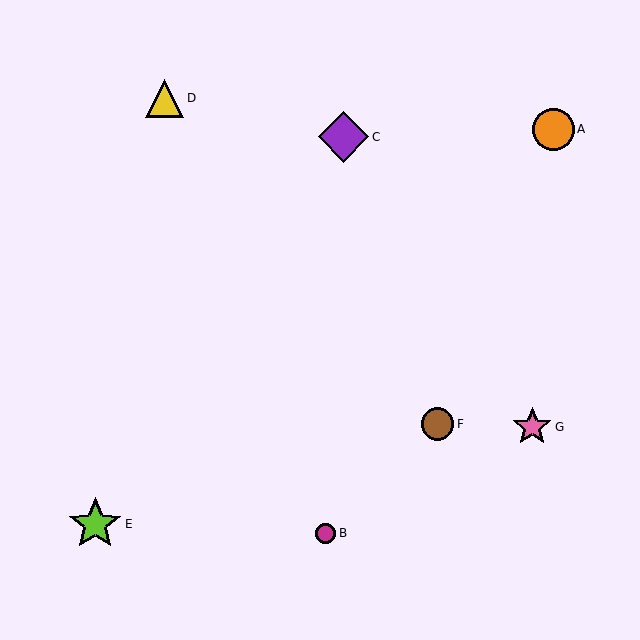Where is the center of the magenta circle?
The center of the magenta circle is at (326, 533).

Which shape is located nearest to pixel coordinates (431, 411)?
The brown circle (labeled F) at (437, 424) is nearest to that location.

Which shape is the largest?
The lime star (labeled E) is the largest.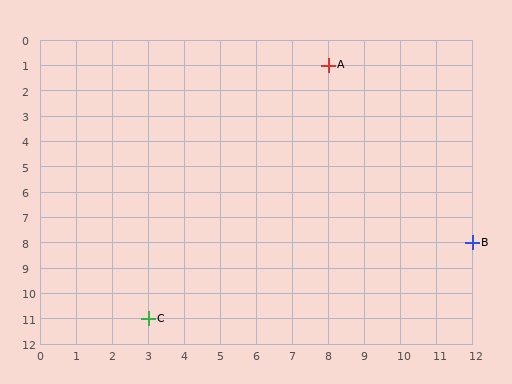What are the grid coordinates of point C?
Point C is at grid coordinates (3, 11).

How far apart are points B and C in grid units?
Points B and C are 9 columns and 3 rows apart (about 9.5 grid units diagonally).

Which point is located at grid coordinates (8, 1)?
Point A is at (8, 1).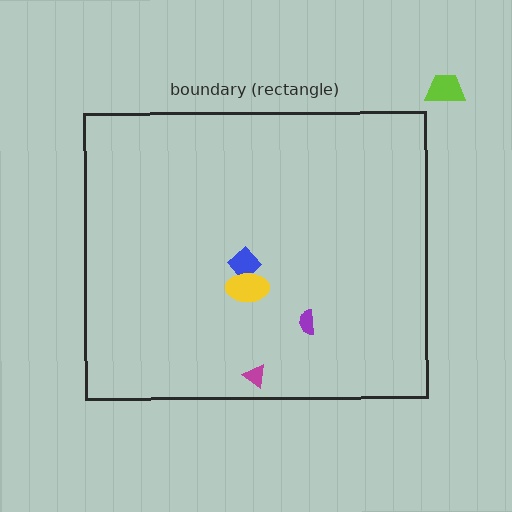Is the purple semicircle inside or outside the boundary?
Inside.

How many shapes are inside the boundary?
4 inside, 1 outside.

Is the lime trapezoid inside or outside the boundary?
Outside.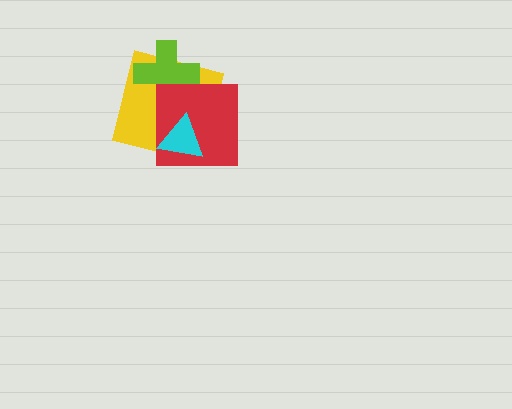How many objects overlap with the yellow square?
3 objects overlap with the yellow square.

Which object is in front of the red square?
The cyan triangle is in front of the red square.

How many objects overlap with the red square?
3 objects overlap with the red square.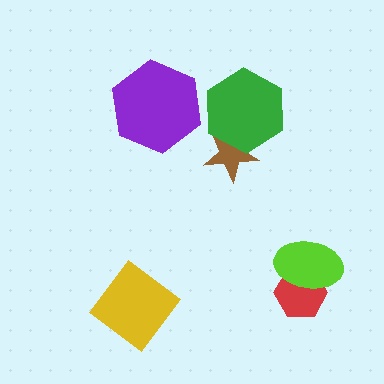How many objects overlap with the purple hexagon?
0 objects overlap with the purple hexagon.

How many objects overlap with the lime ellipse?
1 object overlaps with the lime ellipse.